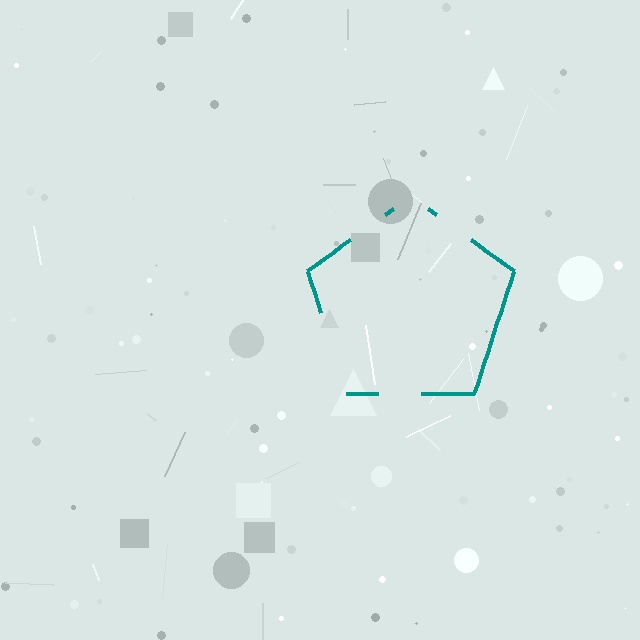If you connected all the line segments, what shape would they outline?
They would outline a pentagon.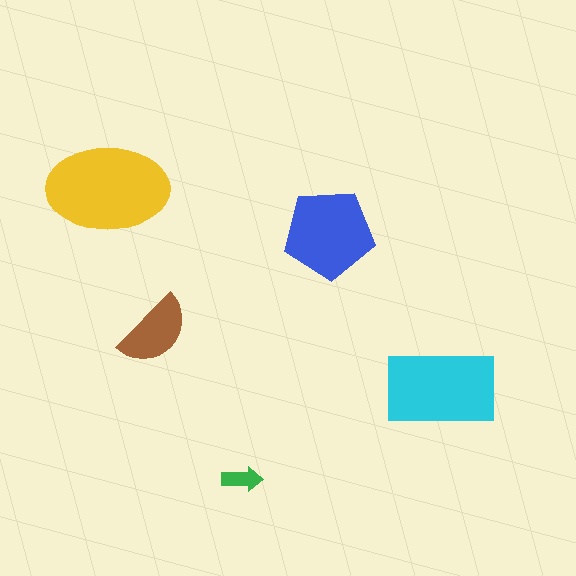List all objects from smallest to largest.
The green arrow, the brown semicircle, the blue pentagon, the cyan rectangle, the yellow ellipse.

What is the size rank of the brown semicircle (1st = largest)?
4th.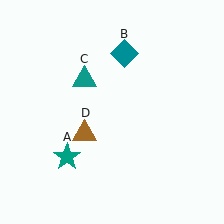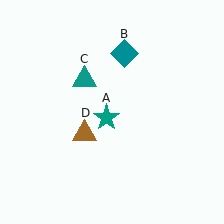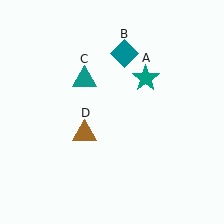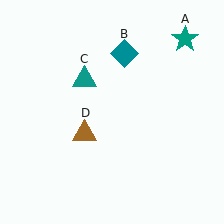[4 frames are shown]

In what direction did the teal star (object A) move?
The teal star (object A) moved up and to the right.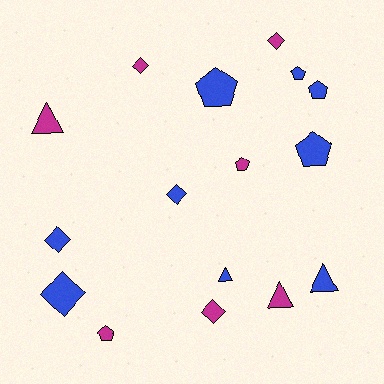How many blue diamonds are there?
There are 3 blue diamonds.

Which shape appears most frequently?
Diamond, with 6 objects.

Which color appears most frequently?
Blue, with 9 objects.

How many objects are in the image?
There are 16 objects.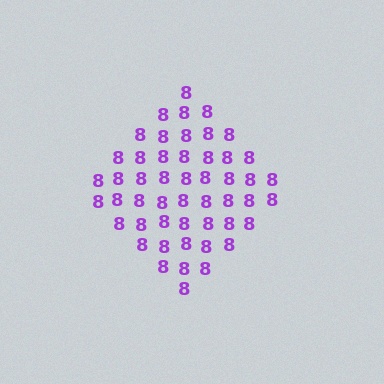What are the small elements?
The small elements are digit 8's.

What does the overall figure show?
The overall figure shows a diamond.